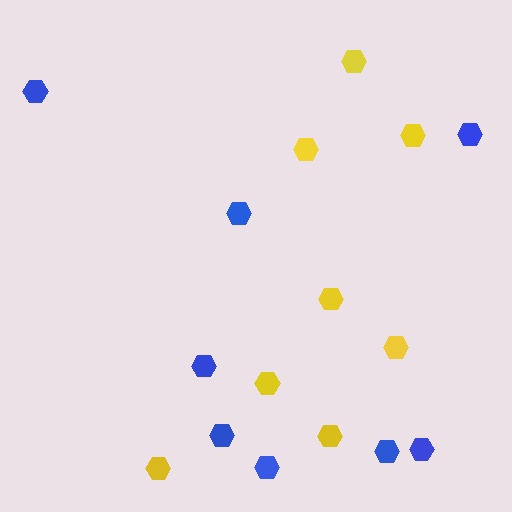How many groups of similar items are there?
There are 2 groups: one group of blue hexagons (8) and one group of yellow hexagons (8).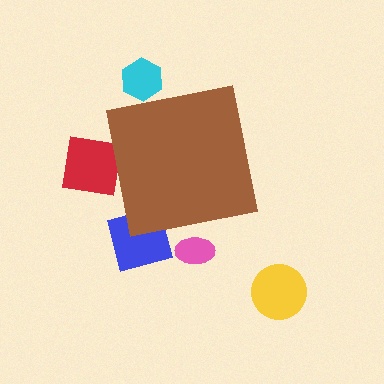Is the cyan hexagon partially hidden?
Yes, the cyan hexagon is partially hidden behind the brown square.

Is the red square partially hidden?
Yes, the red square is partially hidden behind the brown square.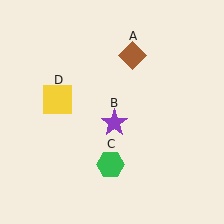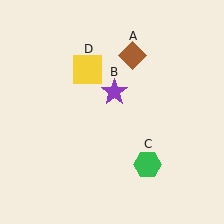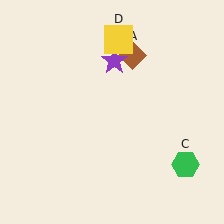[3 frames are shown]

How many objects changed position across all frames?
3 objects changed position: purple star (object B), green hexagon (object C), yellow square (object D).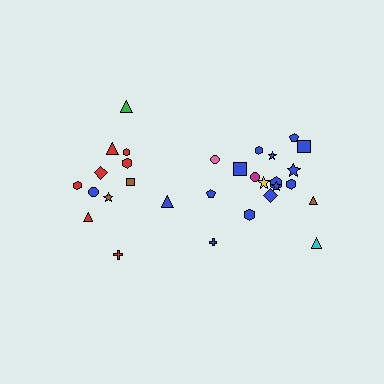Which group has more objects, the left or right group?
The right group.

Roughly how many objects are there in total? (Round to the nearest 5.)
Roughly 30 objects in total.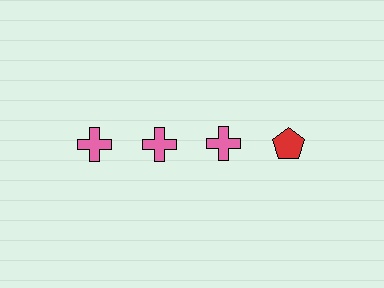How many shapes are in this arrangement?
There are 4 shapes arranged in a grid pattern.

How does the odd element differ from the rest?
It differs in both color (red instead of pink) and shape (pentagon instead of cross).